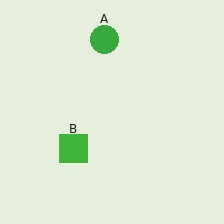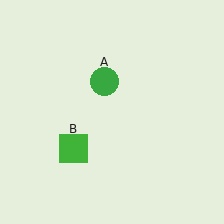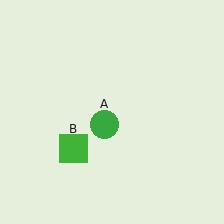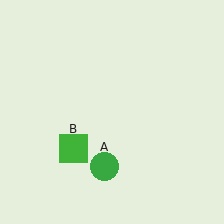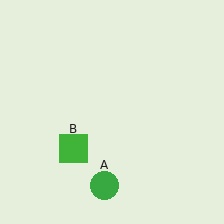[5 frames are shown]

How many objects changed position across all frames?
1 object changed position: green circle (object A).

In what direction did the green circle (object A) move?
The green circle (object A) moved down.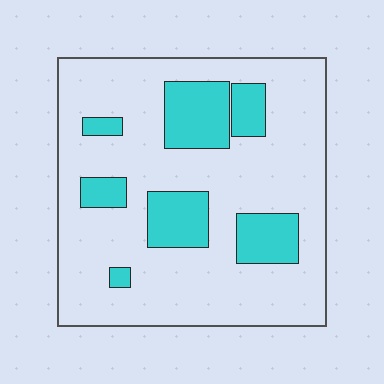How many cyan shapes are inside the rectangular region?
7.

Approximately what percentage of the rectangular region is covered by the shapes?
Approximately 20%.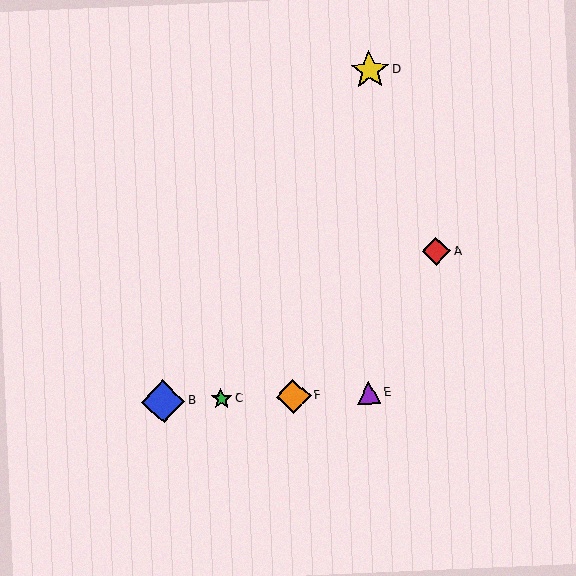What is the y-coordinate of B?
Object B is at y≈402.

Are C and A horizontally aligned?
No, C is at y≈399 and A is at y≈251.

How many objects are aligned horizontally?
4 objects (B, C, E, F) are aligned horizontally.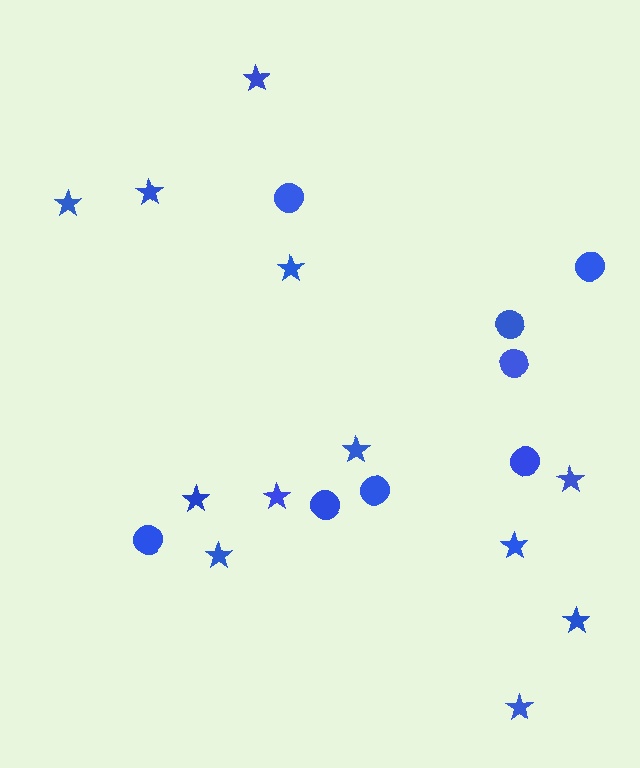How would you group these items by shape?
There are 2 groups: one group of stars (12) and one group of circles (8).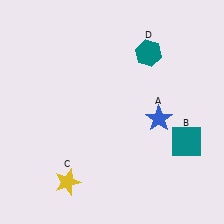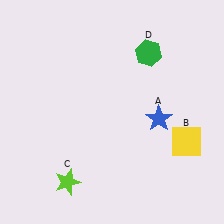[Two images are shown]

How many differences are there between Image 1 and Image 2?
There are 3 differences between the two images.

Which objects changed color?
B changed from teal to yellow. C changed from yellow to lime. D changed from teal to green.